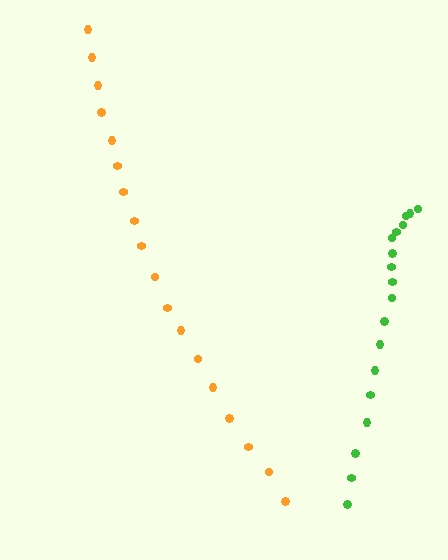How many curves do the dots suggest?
There are 2 distinct paths.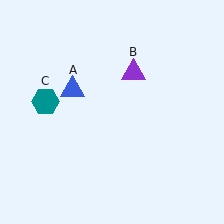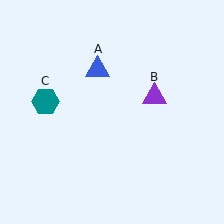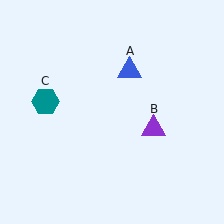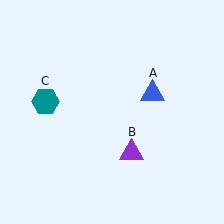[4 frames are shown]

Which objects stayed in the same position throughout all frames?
Teal hexagon (object C) remained stationary.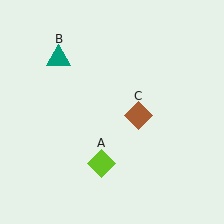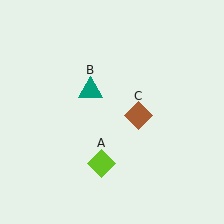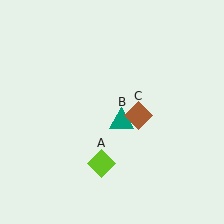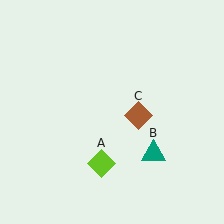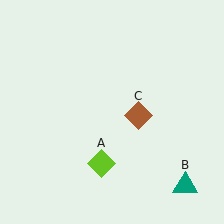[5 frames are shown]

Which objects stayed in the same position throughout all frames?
Lime diamond (object A) and brown diamond (object C) remained stationary.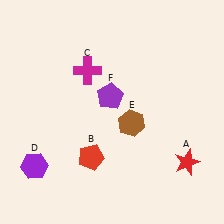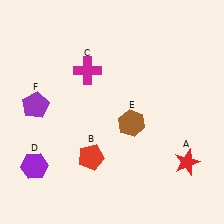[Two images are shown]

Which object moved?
The purple pentagon (F) moved left.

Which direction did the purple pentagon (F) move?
The purple pentagon (F) moved left.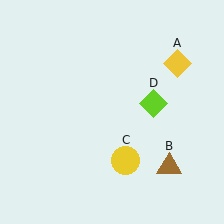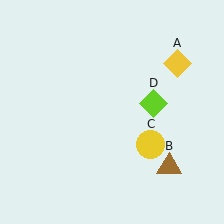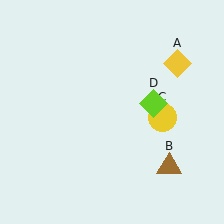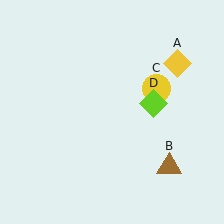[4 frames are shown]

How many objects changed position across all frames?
1 object changed position: yellow circle (object C).